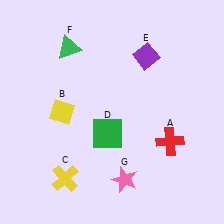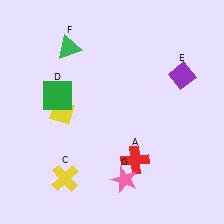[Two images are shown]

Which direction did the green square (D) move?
The green square (D) moved left.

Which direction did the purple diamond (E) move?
The purple diamond (E) moved right.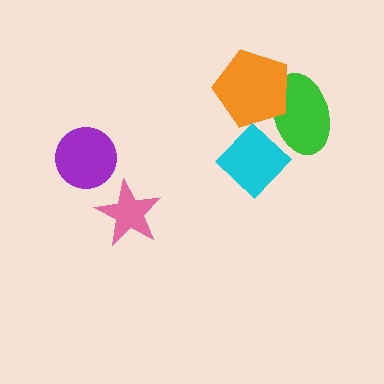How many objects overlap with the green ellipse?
2 objects overlap with the green ellipse.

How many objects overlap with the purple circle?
0 objects overlap with the purple circle.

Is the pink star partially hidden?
No, no other shape covers it.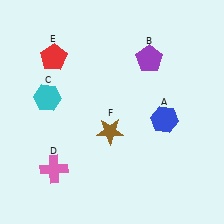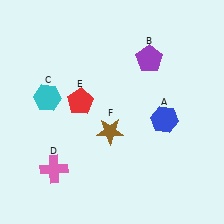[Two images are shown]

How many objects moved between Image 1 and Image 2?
1 object moved between the two images.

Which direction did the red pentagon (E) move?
The red pentagon (E) moved down.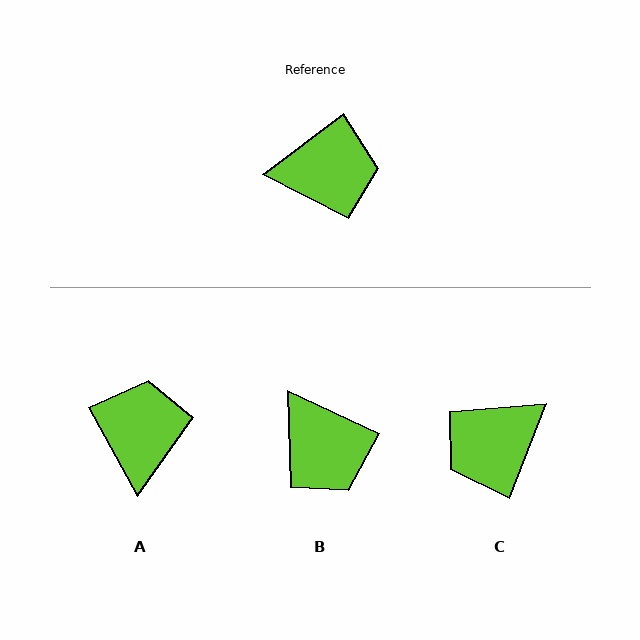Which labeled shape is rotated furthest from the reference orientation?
C, about 148 degrees away.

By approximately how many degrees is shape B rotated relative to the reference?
Approximately 61 degrees clockwise.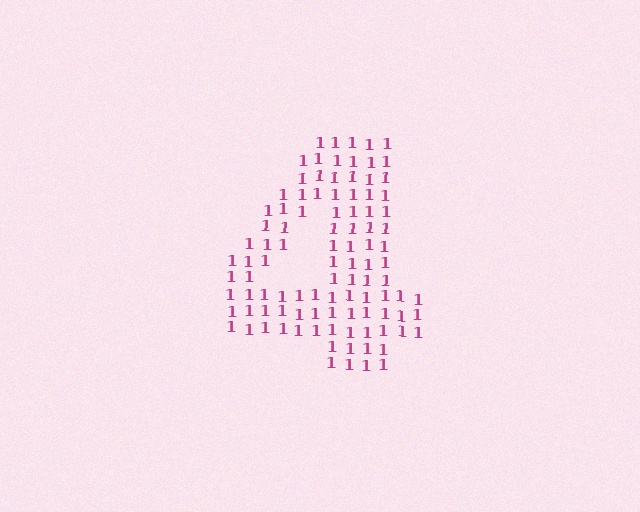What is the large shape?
The large shape is the digit 4.